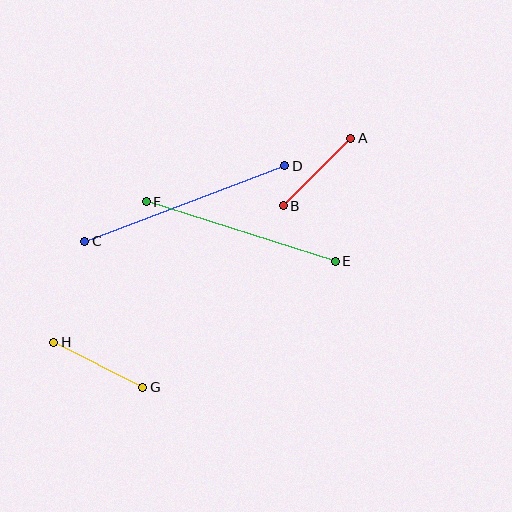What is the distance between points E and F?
The distance is approximately 198 pixels.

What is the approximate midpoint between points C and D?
The midpoint is at approximately (185, 203) pixels.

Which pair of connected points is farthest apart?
Points C and D are farthest apart.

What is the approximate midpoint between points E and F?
The midpoint is at approximately (241, 232) pixels.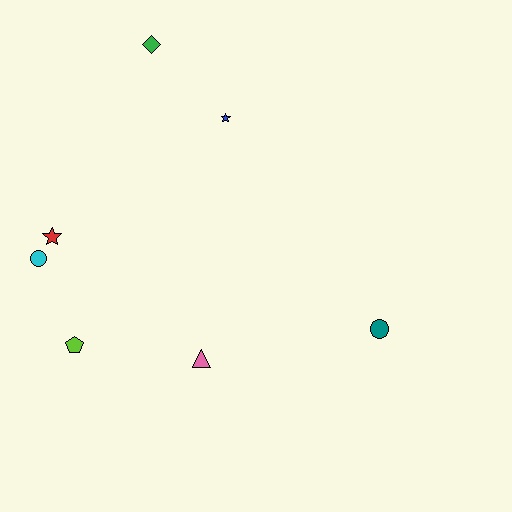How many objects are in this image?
There are 7 objects.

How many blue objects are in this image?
There is 1 blue object.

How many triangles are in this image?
There is 1 triangle.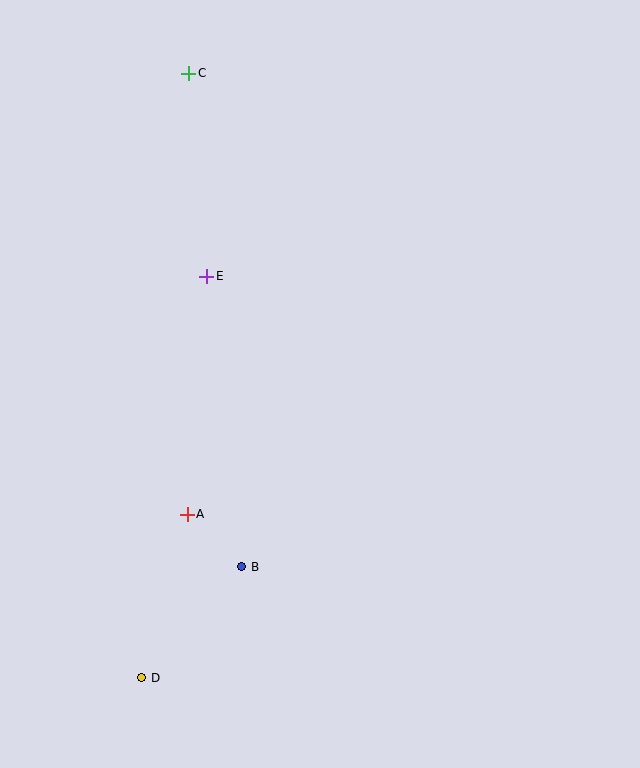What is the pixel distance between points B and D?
The distance between B and D is 149 pixels.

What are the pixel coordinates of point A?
Point A is at (187, 514).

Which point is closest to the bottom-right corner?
Point B is closest to the bottom-right corner.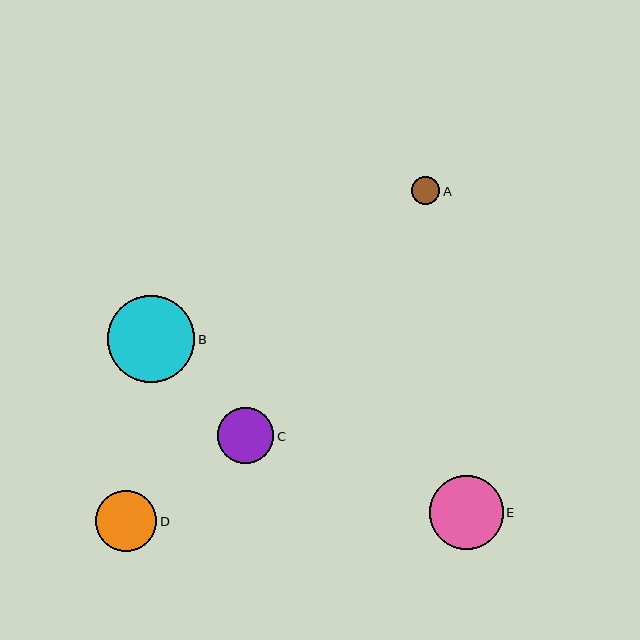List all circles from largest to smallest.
From largest to smallest: B, E, D, C, A.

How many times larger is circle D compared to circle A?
Circle D is approximately 2.2 times the size of circle A.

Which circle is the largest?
Circle B is the largest with a size of approximately 87 pixels.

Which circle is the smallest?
Circle A is the smallest with a size of approximately 28 pixels.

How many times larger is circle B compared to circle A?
Circle B is approximately 3.1 times the size of circle A.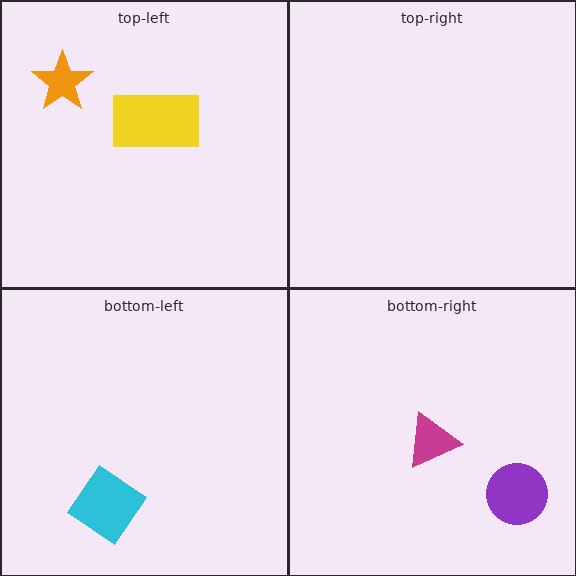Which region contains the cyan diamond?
The bottom-left region.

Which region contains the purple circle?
The bottom-right region.